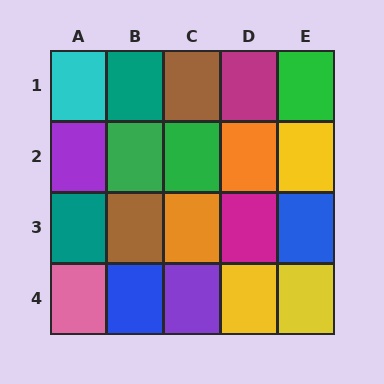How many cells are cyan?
1 cell is cyan.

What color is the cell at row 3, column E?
Blue.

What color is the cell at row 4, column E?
Yellow.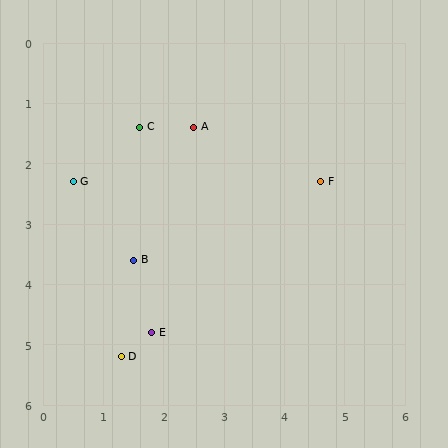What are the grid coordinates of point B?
Point B is at approximately (1.5, 3.6).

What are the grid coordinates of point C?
Point C is at approximately (1.6, 1.4).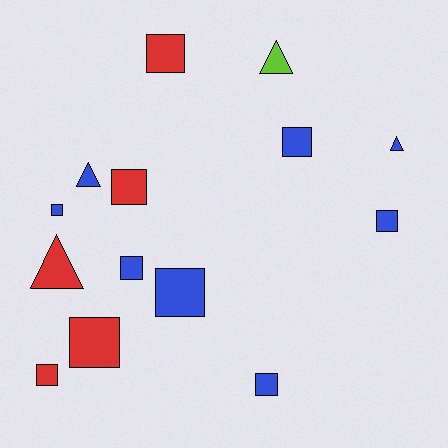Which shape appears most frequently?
Square, with 10 objects.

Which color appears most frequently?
Blue, with 8 objects.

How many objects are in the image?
There are 14 objects.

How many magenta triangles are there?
There are no magenta triangles.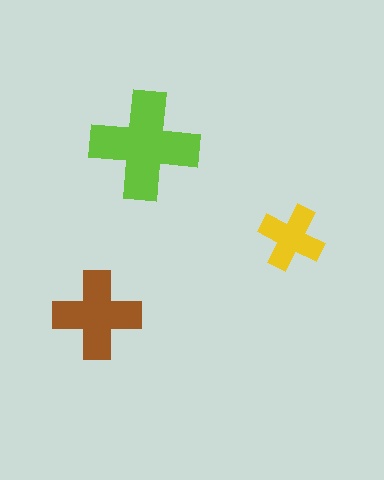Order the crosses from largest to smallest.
the lime one, the brown one, the yellow one.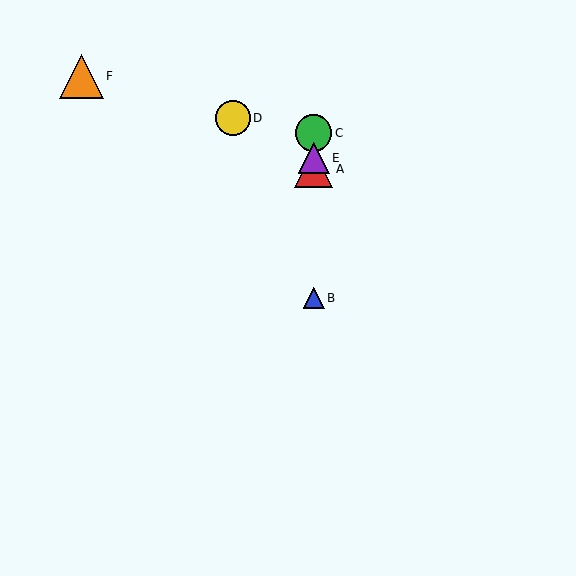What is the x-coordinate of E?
Object E is at x≈314.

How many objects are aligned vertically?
4 objects (A, B, C, E) are aligned vertically.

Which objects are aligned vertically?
Objects A, B, C, E are aligned vertically.